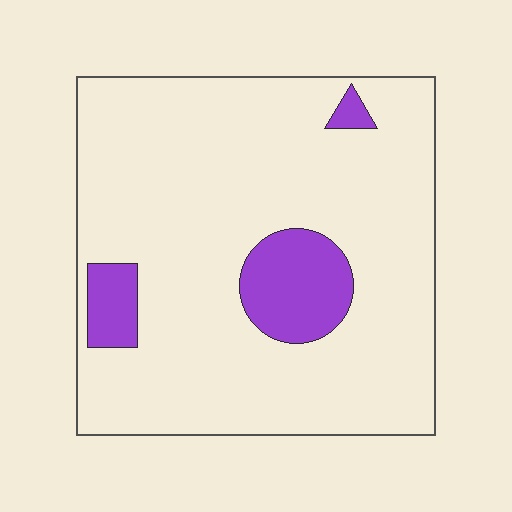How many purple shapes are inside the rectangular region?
3.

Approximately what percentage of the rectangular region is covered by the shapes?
Approximately 10%.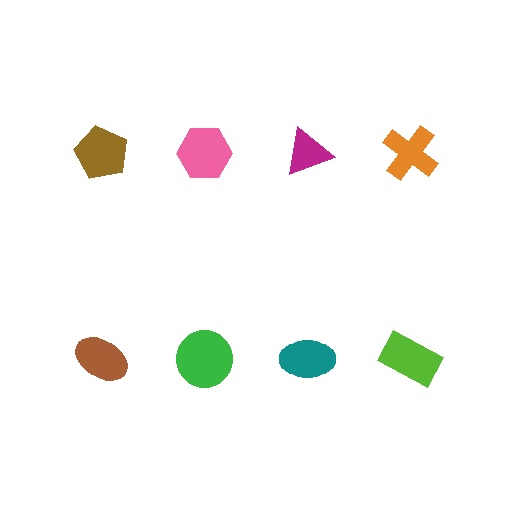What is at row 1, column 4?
An orange cross.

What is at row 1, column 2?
A pink hexagon.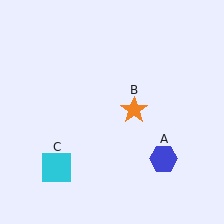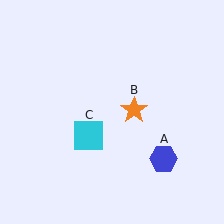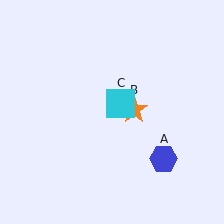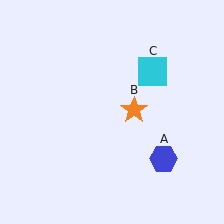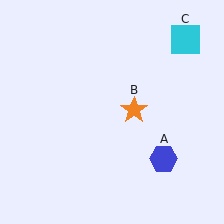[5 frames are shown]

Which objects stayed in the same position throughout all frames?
Blue hexagon (object A) and orange star (object B) remained stationary.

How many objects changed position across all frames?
1 object changed position: cyan square (object C).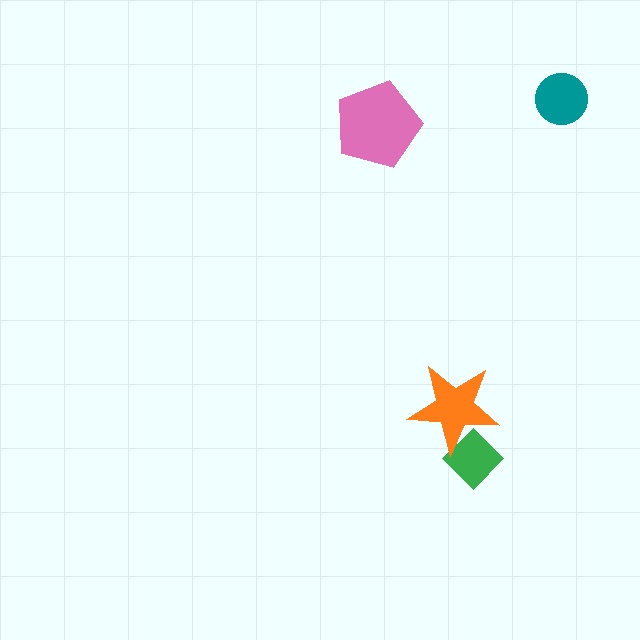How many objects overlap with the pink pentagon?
0 objects overlap with the pink pentagon.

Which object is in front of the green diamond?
The orange star is in front of the green diamond.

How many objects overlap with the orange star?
1 object overlaps with the orange star.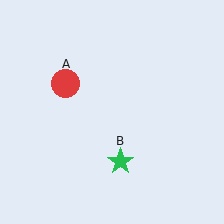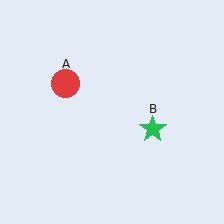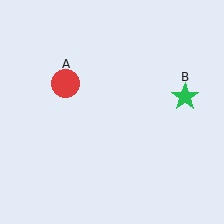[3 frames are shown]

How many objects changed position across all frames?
1 object changed position: green star (object B).